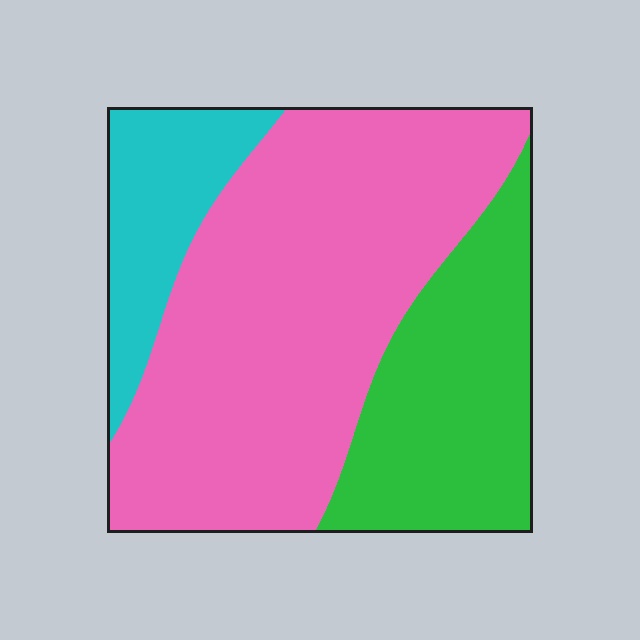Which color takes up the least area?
Cyan, at roughly 15%.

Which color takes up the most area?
Pink, at roughly 60%.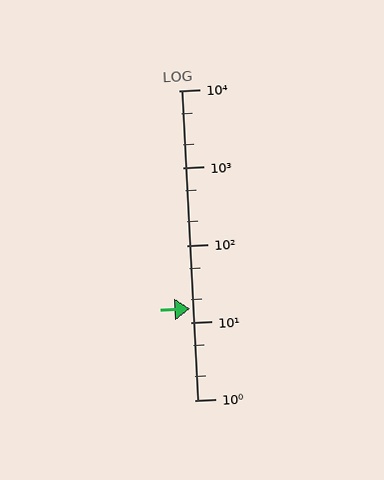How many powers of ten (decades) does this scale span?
The scale spans 4 decades, from 1 to 10000.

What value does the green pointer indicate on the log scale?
The pointer indicates approximately 15.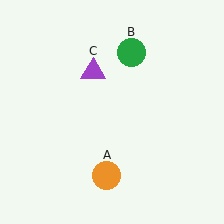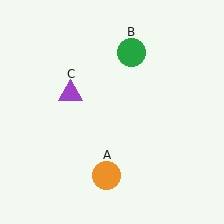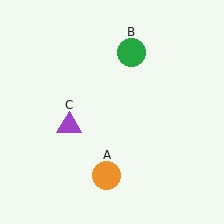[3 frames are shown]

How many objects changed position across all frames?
1 object changed position: purple triangle (object C).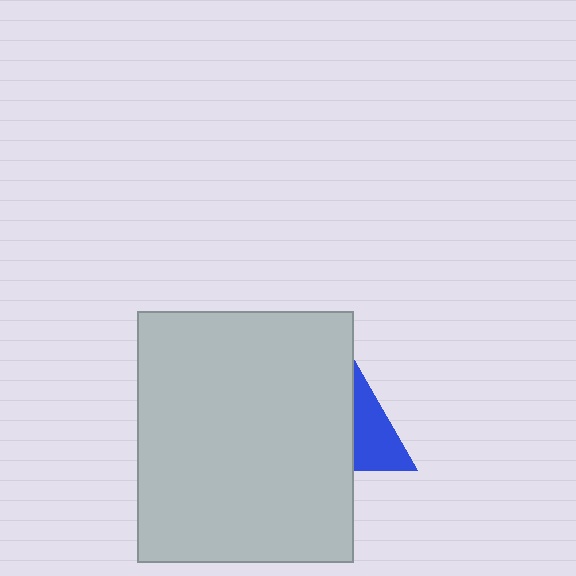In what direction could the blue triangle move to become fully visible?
The blue triangle could move right. That would shift it out from behind the light gray rectangle entirely.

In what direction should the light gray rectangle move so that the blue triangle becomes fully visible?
The light gray rectangle should move left. That is the shortest direction to clear the overlap and leave the blue triangle fully visible.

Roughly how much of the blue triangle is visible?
About half of it is visible (roughly 52%).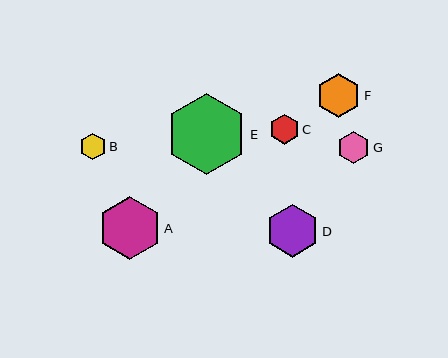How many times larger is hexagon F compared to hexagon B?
Hexagon F is approximately 1.6 times the size of hexagon B.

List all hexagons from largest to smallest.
From largest to smallest: E, A, D, F, G, C, B.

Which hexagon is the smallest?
Hexagon B is the smallest with a size of approximately 27 pixels.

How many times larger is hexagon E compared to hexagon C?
Hexagon E is approximately 2.7 times the size of hexagon C.